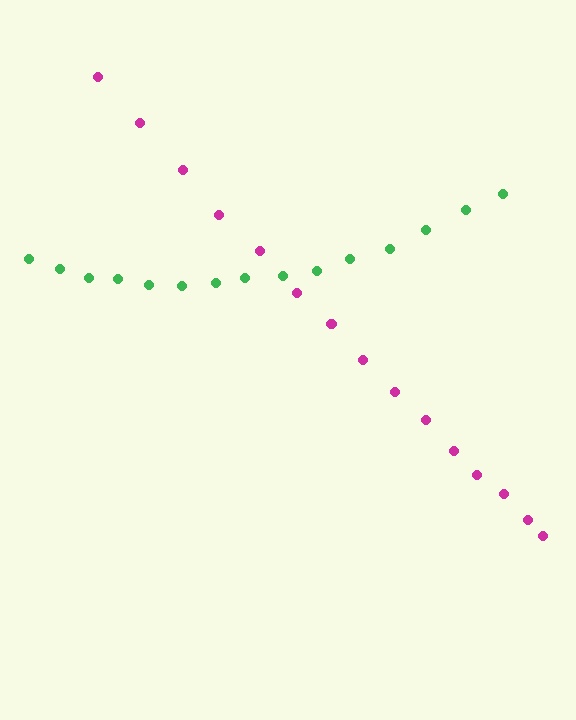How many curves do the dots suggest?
There are 2 distinct paths.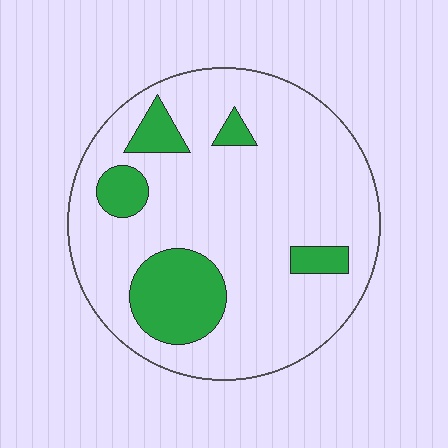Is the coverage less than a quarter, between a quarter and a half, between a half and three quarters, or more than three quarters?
Less than a quarter.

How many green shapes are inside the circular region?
5.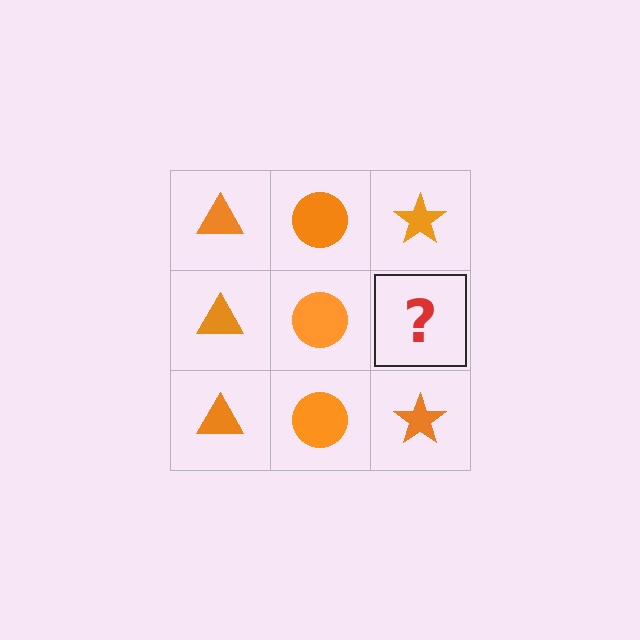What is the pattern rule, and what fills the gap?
The rule is that each column has a consistent shape. The gap should be filled with an orange star.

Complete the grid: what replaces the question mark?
The question mark should be replaced with an orange star.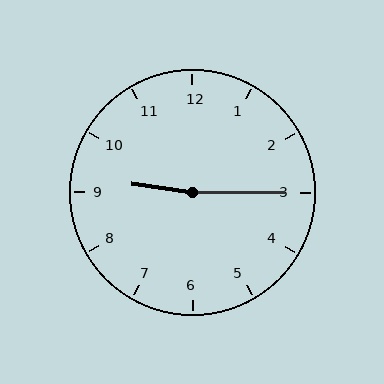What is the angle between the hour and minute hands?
Approximately 172 degrees.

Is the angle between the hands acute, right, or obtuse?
It is obtuse.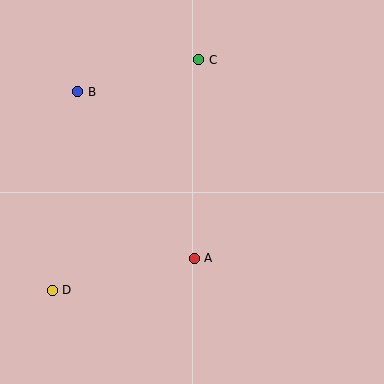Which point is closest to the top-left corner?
Point B is closest to the top-left corner.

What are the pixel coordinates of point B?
Point B is at (78, 92).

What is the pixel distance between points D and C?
The distance between D and C is 273 pixels.